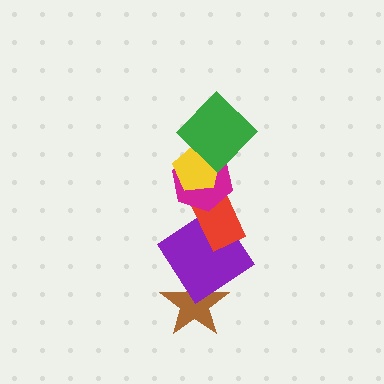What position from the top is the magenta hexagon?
The magenta hexagon is 3rd from the top.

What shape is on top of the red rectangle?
The magenta hexagon is on top of the red rectangle.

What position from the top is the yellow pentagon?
The yellow pentagon is 2nd from the top.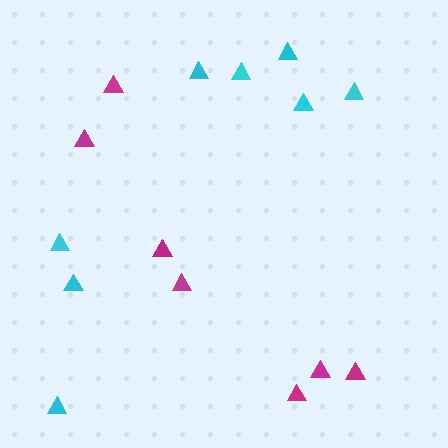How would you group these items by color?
There are 2 groups: one group of cyan triangles (8) and one group of magenta triangles (7).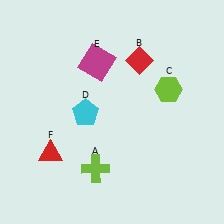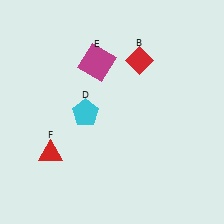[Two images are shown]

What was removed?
The lime hexagon (C), the lime cross (A) were removed in Image 2.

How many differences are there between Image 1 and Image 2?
There are 2 differences between the two images.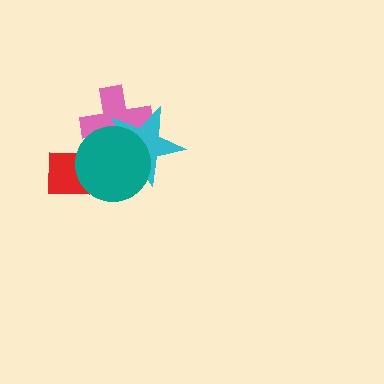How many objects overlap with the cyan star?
2 objects overlap with the cyan star.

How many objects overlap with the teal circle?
3 objects overlap with the teal circle.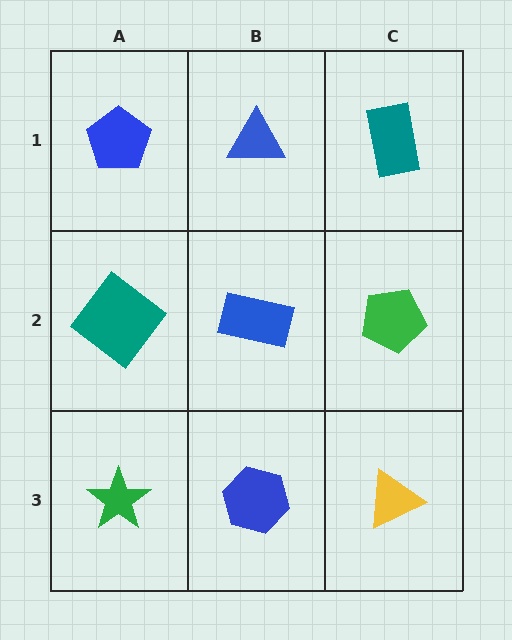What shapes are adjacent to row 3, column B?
A blue rectangle (row 2, column B), a green star (row 3, column A), a yellow triangle (row 3, column C).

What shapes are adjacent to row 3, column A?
A teal diamond (row 2, column A), a blue hexagon (row 3, column B).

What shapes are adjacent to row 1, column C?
A green pentagon (row 2, column C), a blue triangle (row 1, column B).